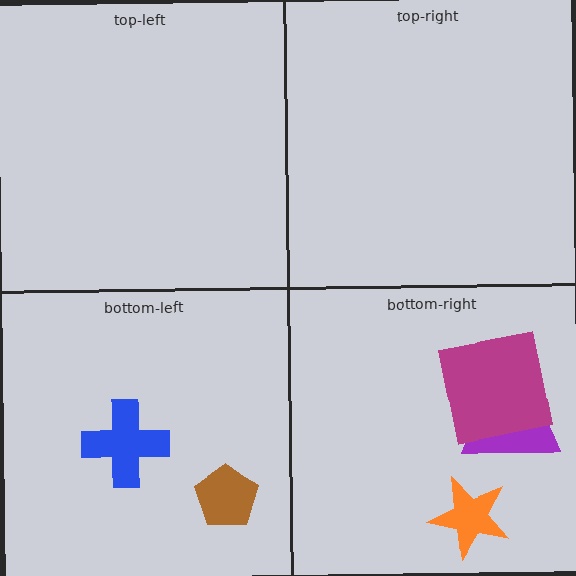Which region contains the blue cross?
The bottom-left region.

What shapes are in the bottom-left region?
The brown pentagon, the blue cross.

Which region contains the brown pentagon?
The bottom-left region.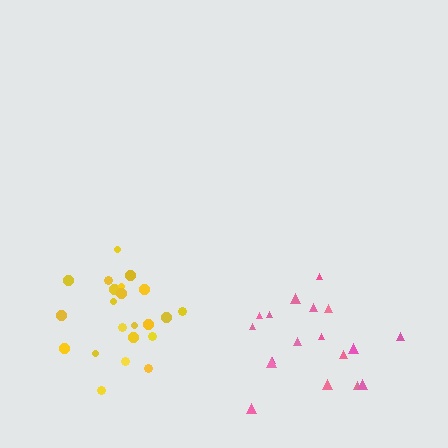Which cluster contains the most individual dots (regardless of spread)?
Yellow (22).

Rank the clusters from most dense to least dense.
yellow, pink.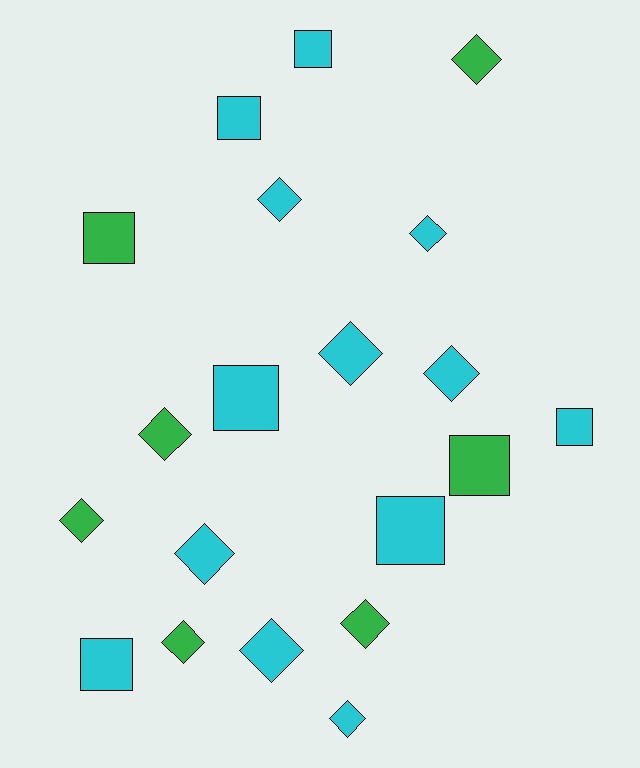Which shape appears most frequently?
Diamond, with 12 objects.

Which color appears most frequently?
Cyan, with 13 objects.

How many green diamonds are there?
There are 5 green diamonds.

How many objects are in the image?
There are 20 objects.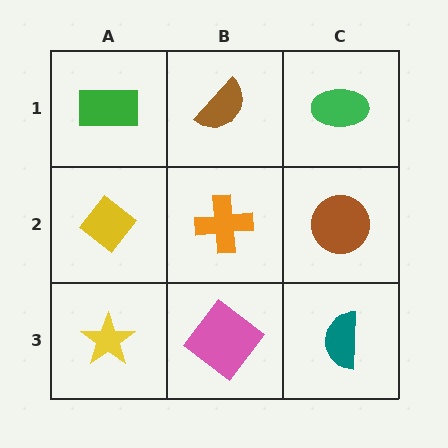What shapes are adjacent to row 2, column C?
A green ellipse (row 1, column C), a teal semicircle (row 3, column C), an orange cross (row 2, column B).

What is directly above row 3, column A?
A yellow diamond.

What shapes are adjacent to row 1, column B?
An orange cross (row 2, column B), a green rectangle (row 1, column A), a green ellipse (row 1, column C).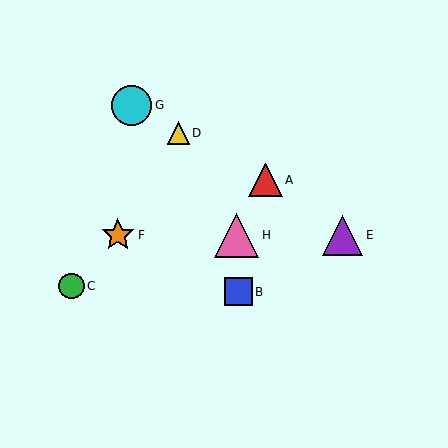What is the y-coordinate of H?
Object H is at y≈235.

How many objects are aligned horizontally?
3 objects (E, F, H) are aligned horizontally.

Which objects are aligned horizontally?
Objects E, F, H are aligned horizontally.